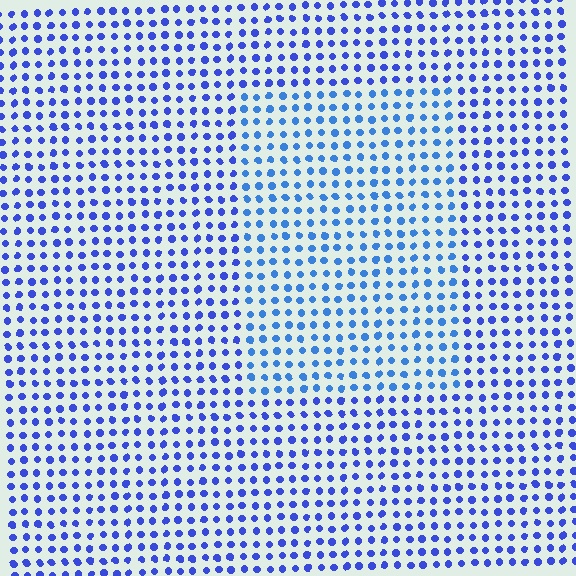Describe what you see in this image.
The image is filled with small blue elements in a uniform arrangement. A rectangle-shaped region is visible where the elements are tinted to a slightly different hue, forming a subtle color boundary.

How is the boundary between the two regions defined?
The boundary is defined purely by a slight shift in hue (about 20 degrees). Spacing, size, and orientation are identical on both sides.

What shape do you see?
I see a rectangle.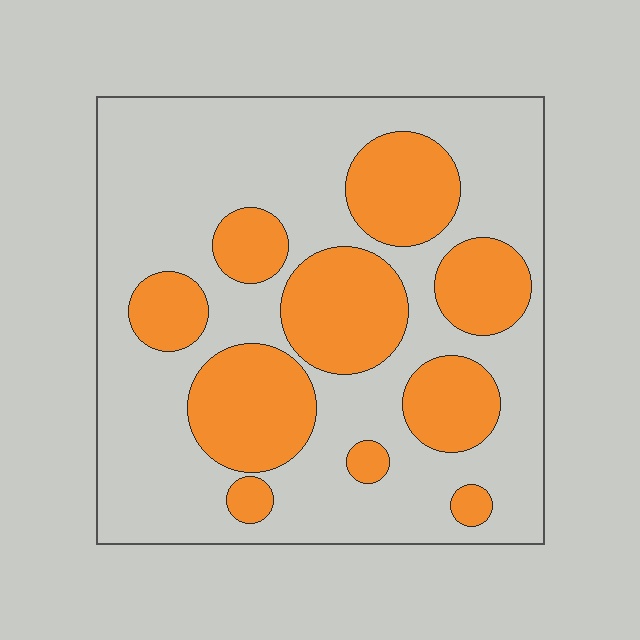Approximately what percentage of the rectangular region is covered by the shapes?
Approximately 35%.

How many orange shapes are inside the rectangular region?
10.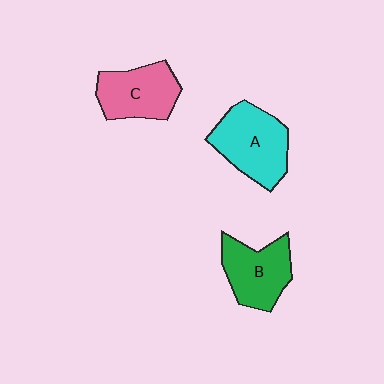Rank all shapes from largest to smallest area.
From largest to smallest: A (cyan), B (green), C (pink).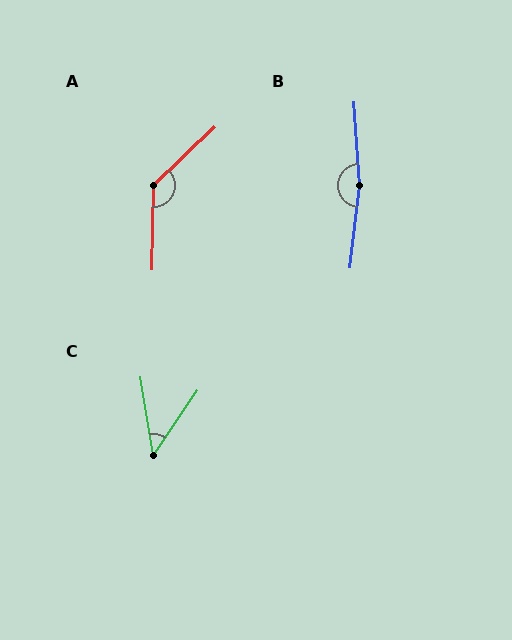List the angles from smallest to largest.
C (43°), A (135°), B (169°).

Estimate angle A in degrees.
Approximately 135 degrees.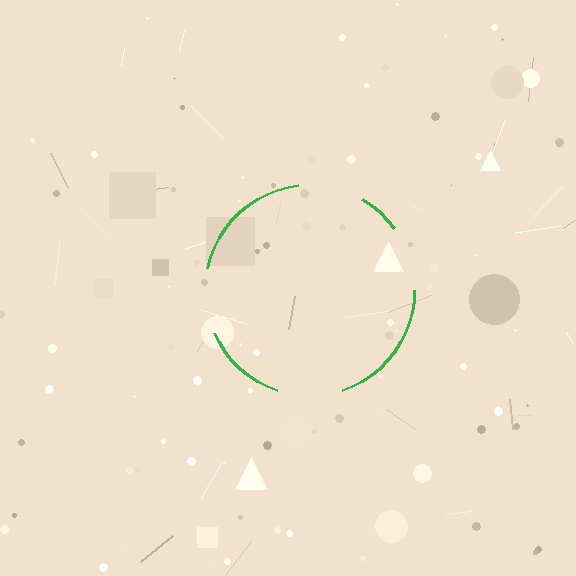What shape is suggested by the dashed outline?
The dashed outline suggests a circle.